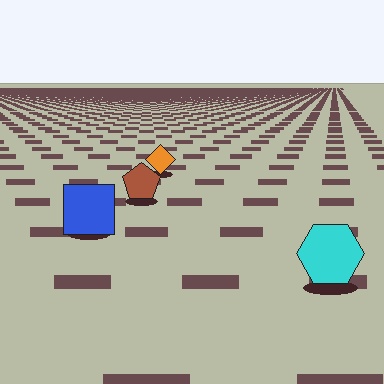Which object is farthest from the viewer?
The orange diamond is farthest from the viewer. It appears smaller and the ground texture around it is denser.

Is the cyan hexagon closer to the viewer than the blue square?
Yes. The cyan hexagon is closer — you can tell from the texture gradient: the ground texture is coarser near it.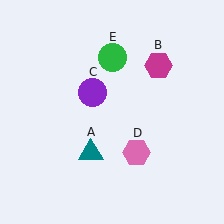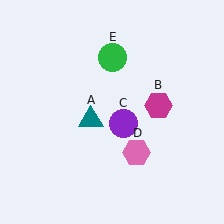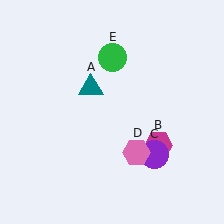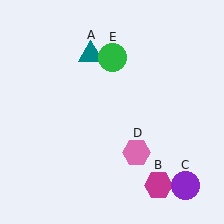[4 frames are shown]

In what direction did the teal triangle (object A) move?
The teal triangle (object A) moved up.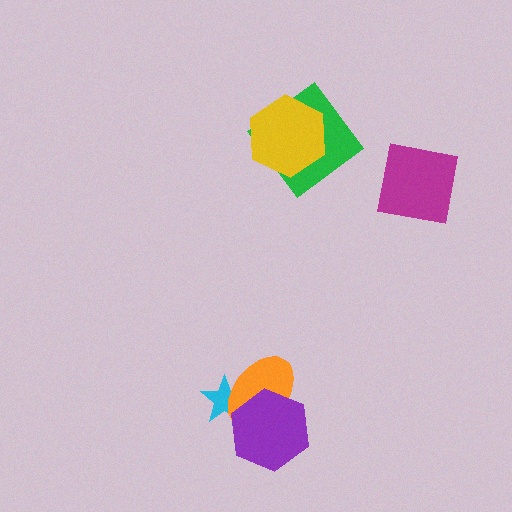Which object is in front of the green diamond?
The yellow hexagon is in front of the green diamond.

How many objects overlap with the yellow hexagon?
1 object overlaps with the yellow hexagon.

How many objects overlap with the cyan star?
2 objects overlap with the cyan star.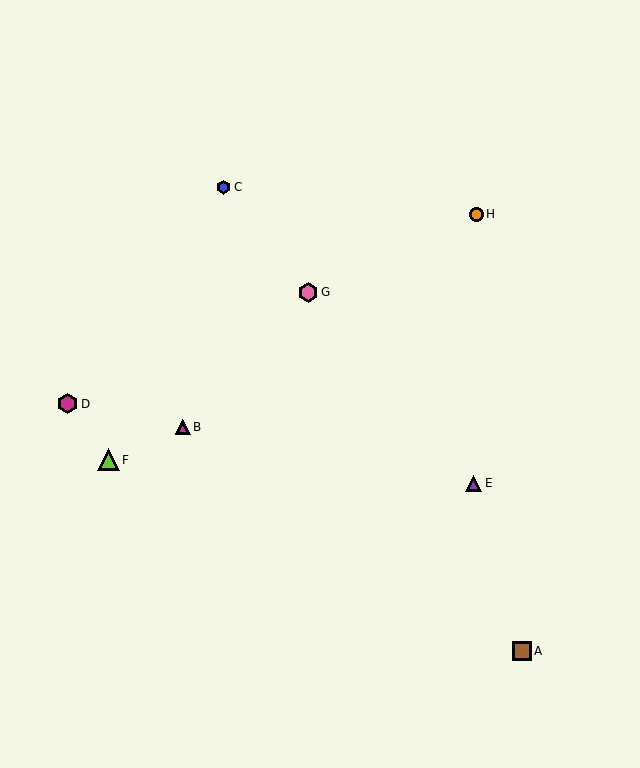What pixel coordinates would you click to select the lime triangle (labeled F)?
Click at (108, 460) to select the lime triangle F.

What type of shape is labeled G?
Shape G is a pink hexagon.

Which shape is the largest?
The lime triangle (labeled F) is the largest.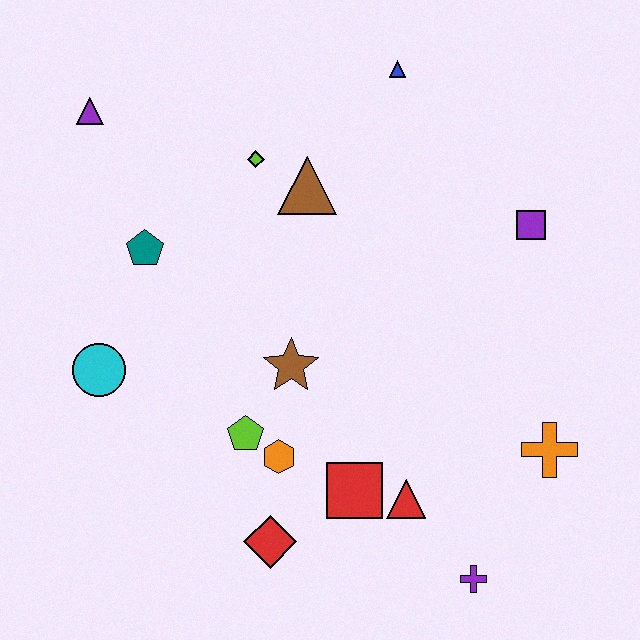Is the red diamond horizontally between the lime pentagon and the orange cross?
Yes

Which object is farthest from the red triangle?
The purple triangle is farthest from the red triangle.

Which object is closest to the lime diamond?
The brown triangle is closest to the lime diamond.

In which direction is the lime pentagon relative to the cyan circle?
The lime pentagon is to the right of the cyan circle.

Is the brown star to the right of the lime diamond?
Yes